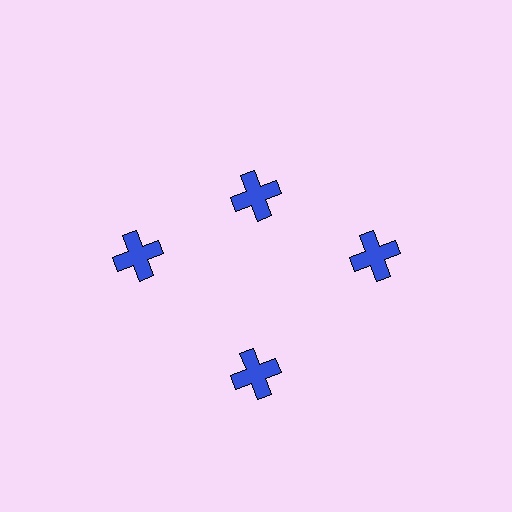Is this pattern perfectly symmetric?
No. The 4 blue crosses are arranged in a ring, but one element near the 12 o'clock position is pulled inward toward the center, breaking the 4-fold rotational symmetry.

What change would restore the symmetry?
The symmetry would be restored by moving it outward, back onto the ring so that all 4 crosses sit at equal angles and equal distance from the center.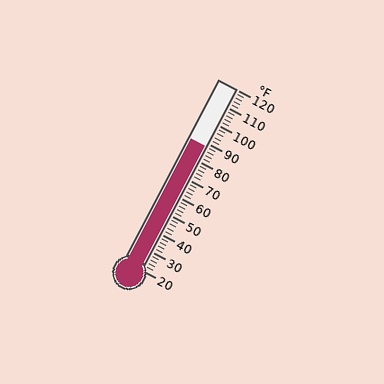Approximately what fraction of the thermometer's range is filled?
The thermometer is filled to approximately 70% of its range.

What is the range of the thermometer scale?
The thermometer scale ranges from 20°F to 120°F.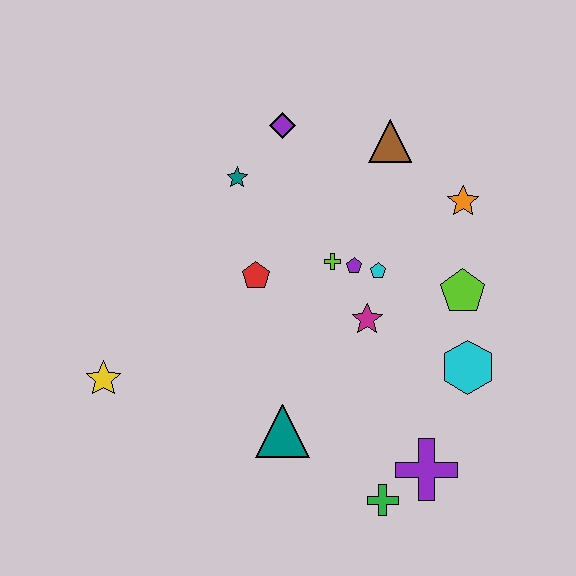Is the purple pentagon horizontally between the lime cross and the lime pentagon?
Yes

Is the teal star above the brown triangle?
No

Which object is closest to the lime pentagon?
The cyan hexagon is closest to the lime pentagon.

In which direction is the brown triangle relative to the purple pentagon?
The brown triangle is above the purple pentagon.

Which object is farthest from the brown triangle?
The yellow star is farthest from the brown triangle.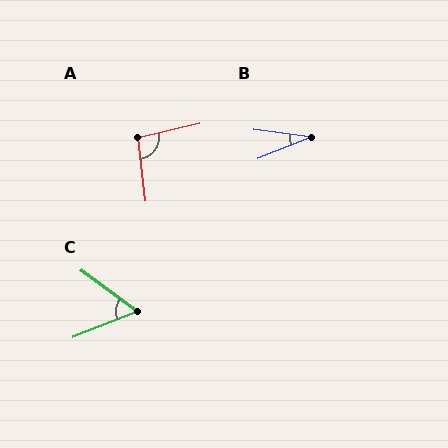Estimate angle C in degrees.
Approximately 58 degrees.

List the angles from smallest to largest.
B (30°), C (58°), A (96°).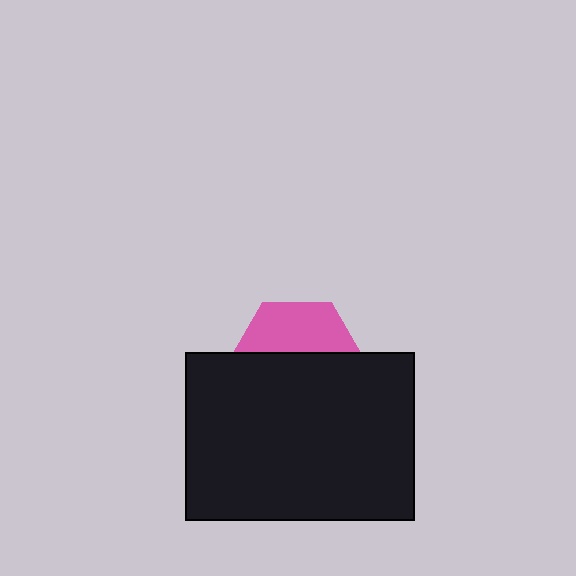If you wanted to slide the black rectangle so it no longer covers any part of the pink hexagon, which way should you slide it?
Slide it down — that is the most direct way to separate the two shapes.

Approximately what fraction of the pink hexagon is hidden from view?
Roughly 61% of the pink hexagon is hidden behind the black rectangle.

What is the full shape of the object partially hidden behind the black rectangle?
The partially hidden object is a pink hexagon.